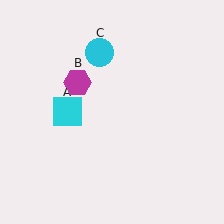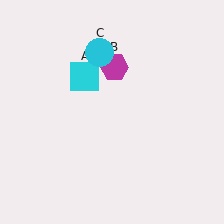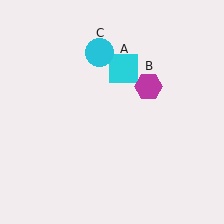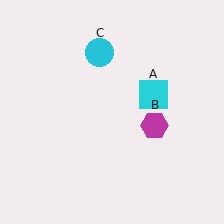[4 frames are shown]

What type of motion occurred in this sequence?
The cyan square (object A), magenta hexagon (object B) rotated clockwise around the center of the scene.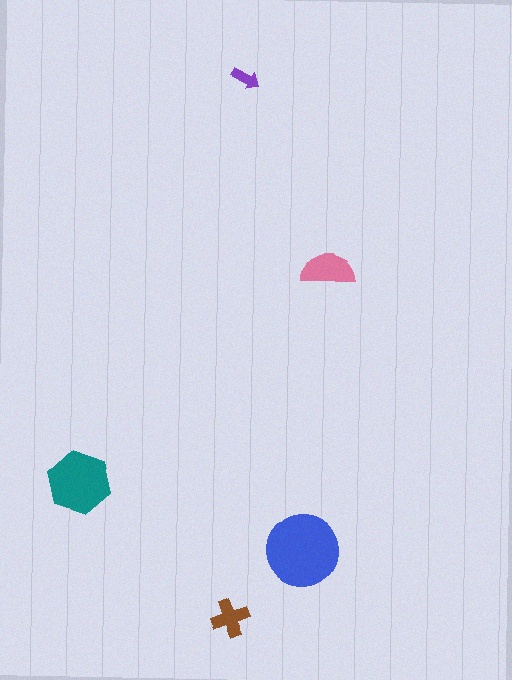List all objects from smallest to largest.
The purple arrow, the brown cross, the pink semicircle, the teal hexagon, the blue circle.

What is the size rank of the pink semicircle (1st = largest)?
3rd.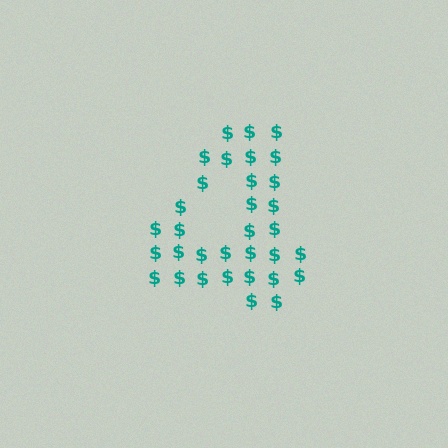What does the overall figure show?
The overall figure shows the digit 4.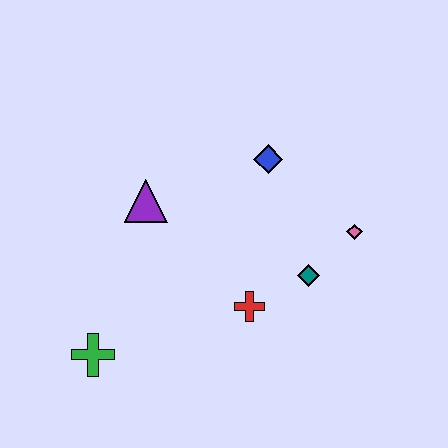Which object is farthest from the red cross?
The green cross is farthest from the red cross.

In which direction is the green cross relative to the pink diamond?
The green cross is to the left of the pink diamond.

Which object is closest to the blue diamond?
The pink diamond is closest to the blue diamond.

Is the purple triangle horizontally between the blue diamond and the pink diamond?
No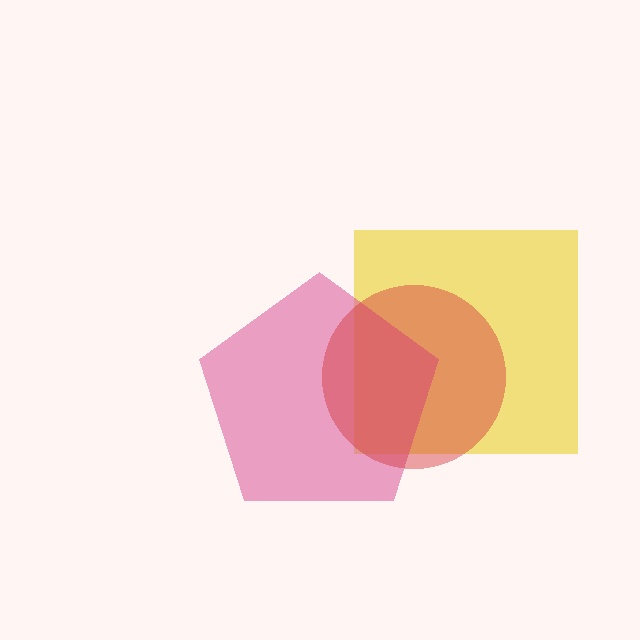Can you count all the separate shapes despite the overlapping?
Yes, there are 3 separate shapes.